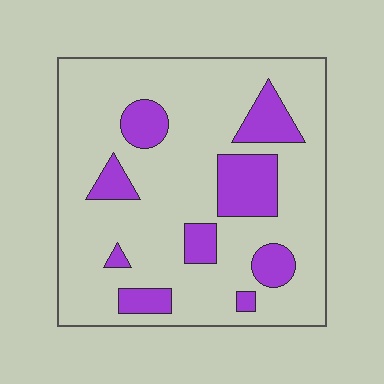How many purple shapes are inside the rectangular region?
9.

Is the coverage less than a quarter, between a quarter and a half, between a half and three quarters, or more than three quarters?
Less than a quarter.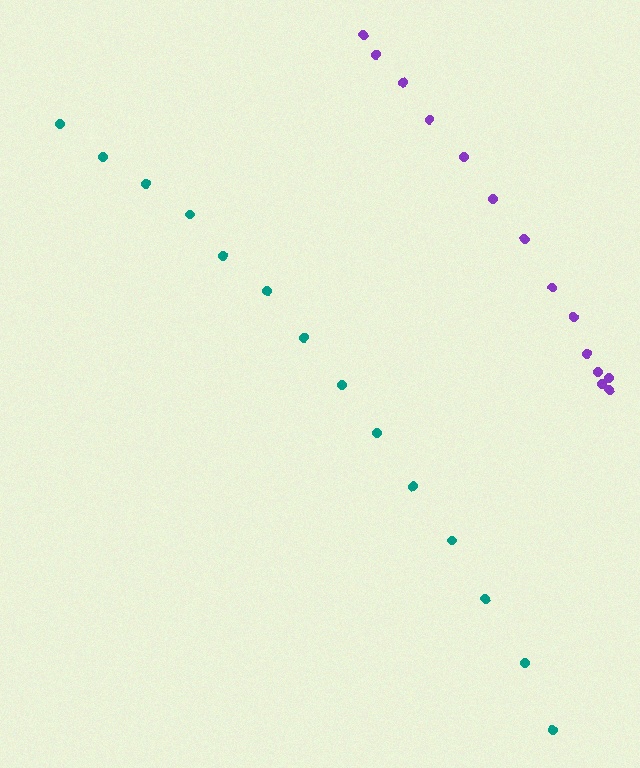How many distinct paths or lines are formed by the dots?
There are 2 distinct paths.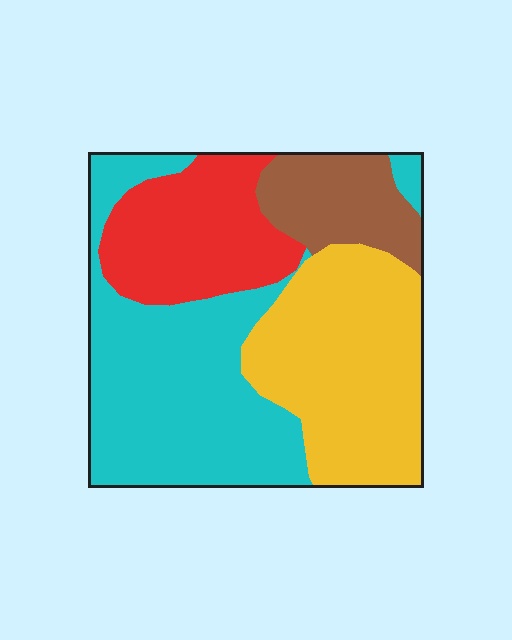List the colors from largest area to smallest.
From largest to smallest: cyan, yellow, red, brown.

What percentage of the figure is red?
Red covers around 20% of the figure.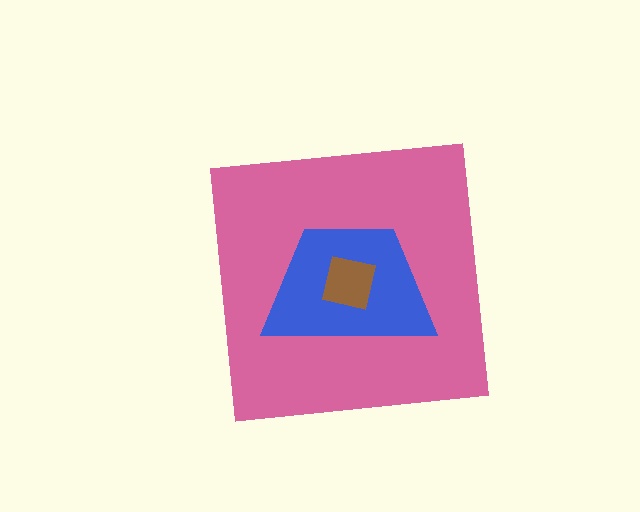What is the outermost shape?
The pink square.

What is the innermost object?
The brown square.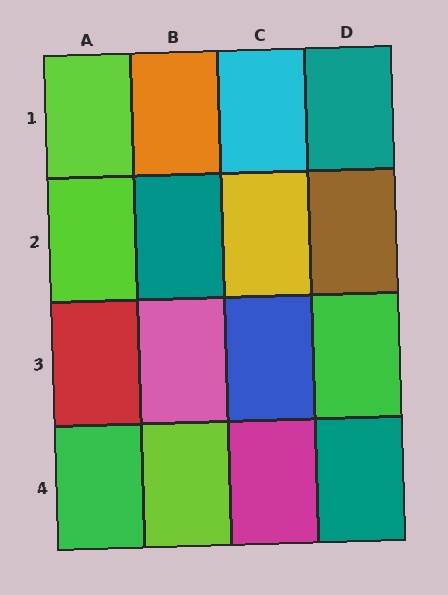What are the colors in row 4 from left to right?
Green, lime, magenta, teal.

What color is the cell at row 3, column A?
Red.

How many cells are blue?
1 cell is blue.